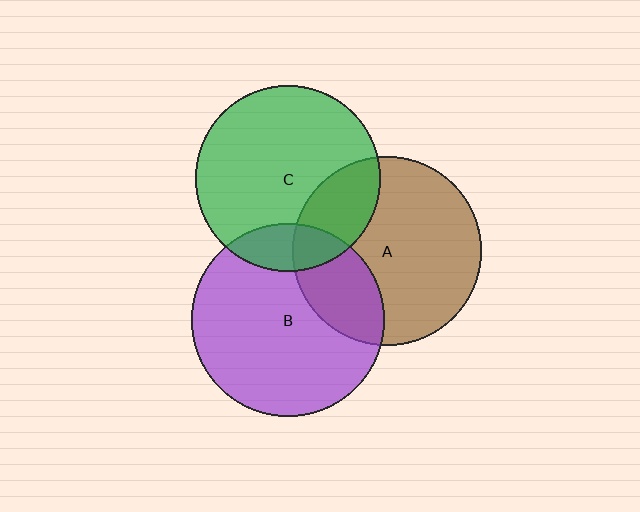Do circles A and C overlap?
Yes.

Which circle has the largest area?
Circle B (purple).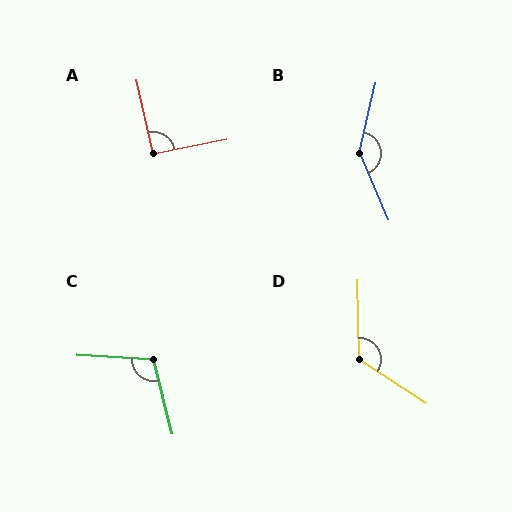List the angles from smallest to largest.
A (92°), C (108°), D (125°), B (143°).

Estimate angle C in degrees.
Approximately 108 degrees.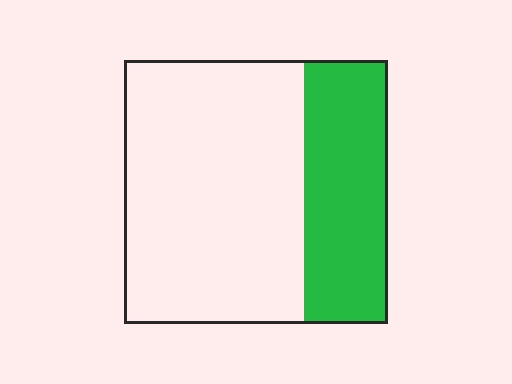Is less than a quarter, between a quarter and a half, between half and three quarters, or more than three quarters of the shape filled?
Between a quarter and a half.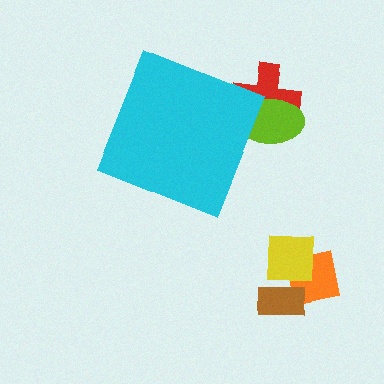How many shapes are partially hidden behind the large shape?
2 shapes are partially hidden.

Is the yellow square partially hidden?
No, the yellow square is fully visible.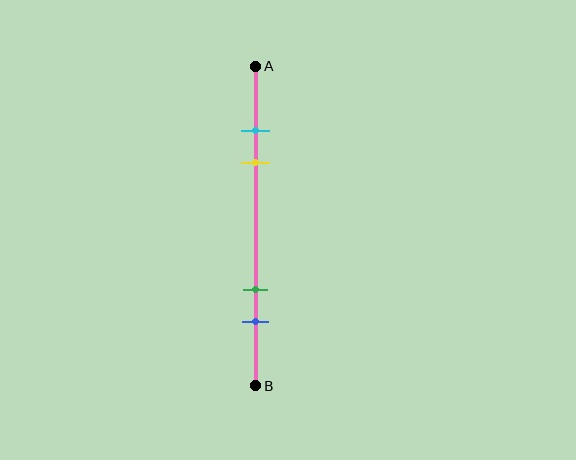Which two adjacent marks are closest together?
The cyan and yellow marks are the closest adjacent pair.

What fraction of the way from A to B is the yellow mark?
The yellow mark is approximately 30% (0.3) of the way from A to B.